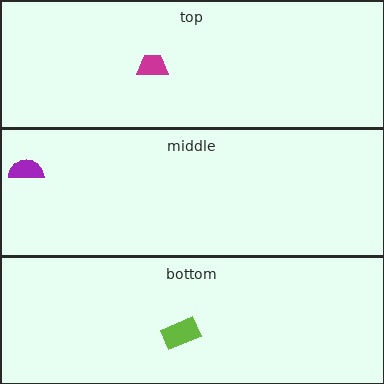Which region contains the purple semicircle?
The middle region.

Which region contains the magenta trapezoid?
The top region.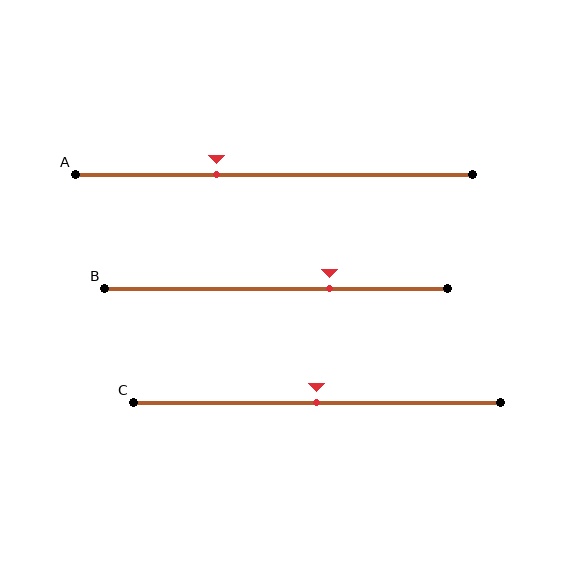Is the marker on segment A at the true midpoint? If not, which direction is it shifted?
No, the marker on segment A is shifted to the left by about 14% of the segment length.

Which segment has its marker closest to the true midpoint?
Segment C has its marker closest to the true midpoint.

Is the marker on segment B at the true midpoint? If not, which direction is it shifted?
No, the marker on segment B is shifted to the right by about 15% of the segment length.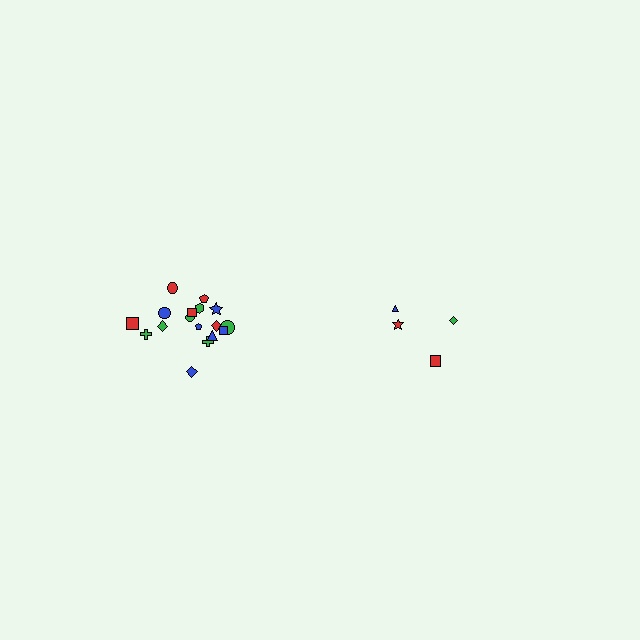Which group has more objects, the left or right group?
The left group.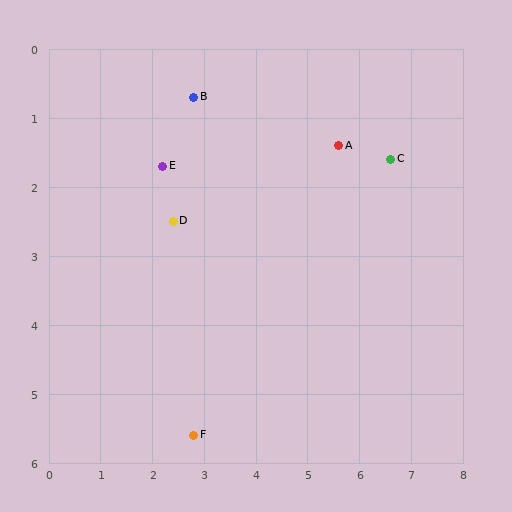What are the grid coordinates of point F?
Point F is at approximately (2.8, 5.6).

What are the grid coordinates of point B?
Point B is at approximately (2.8, 0.7).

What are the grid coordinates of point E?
Point E is at approximately (2.2, 1.7).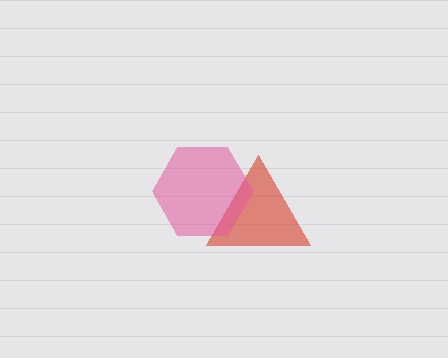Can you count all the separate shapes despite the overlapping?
Yes, there are 2 separate shapes.